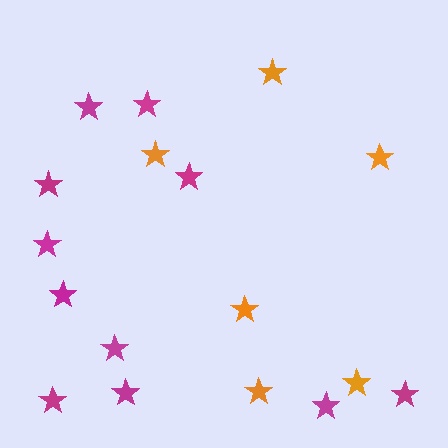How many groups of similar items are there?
There are 2 groups: one group of orange stars (6) and one group of magenta stars (11).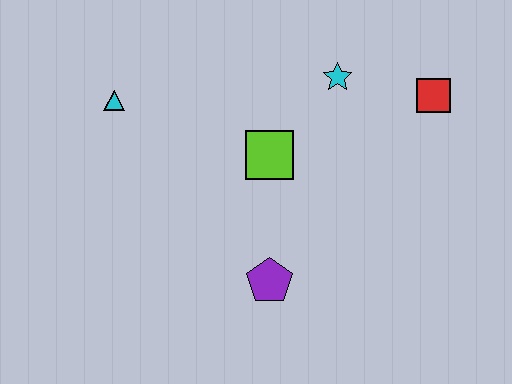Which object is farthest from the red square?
The cyan triangle is farthest from the red square.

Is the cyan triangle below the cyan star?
Yes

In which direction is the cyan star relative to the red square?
The cyan star is to the left of the red square.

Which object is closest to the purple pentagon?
The lime square is closest to the purple pentagon.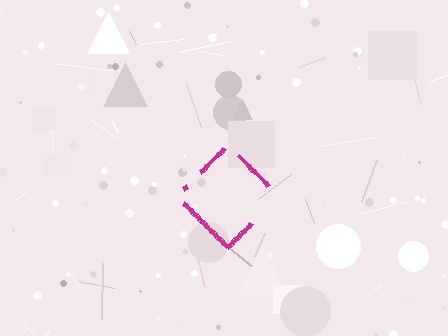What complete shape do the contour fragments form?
The contour fragments form a diamond.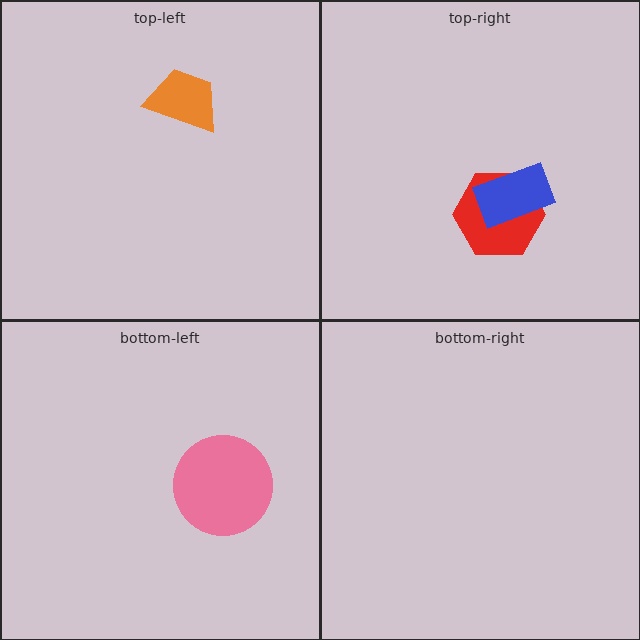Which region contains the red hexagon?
The top-right region.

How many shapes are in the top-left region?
1.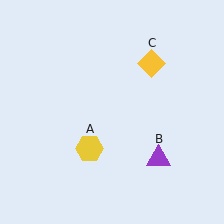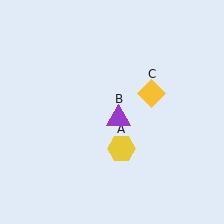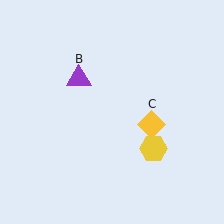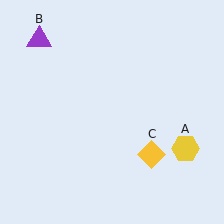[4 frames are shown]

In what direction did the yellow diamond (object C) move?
The yellow diamond (object C) moved down.